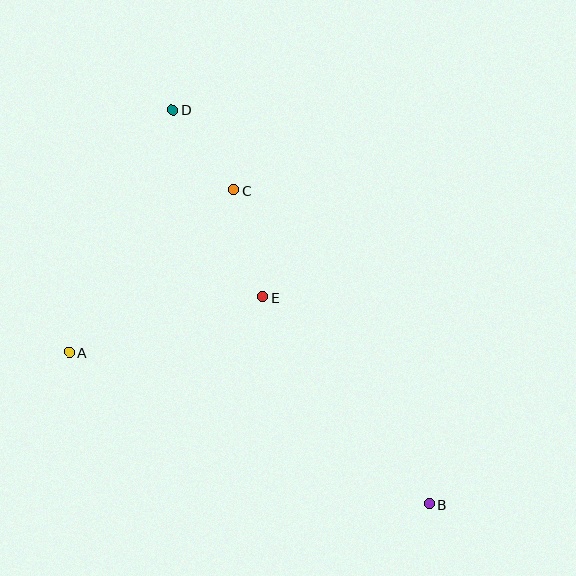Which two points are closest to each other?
Points C and D are closest to each other.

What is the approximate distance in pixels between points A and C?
The distance between A and C is approximately 231 pixels.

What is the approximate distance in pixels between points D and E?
The distance between D and E is approximately 208 pixels.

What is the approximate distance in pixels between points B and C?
The distance between B and C is approximately 370 pixels.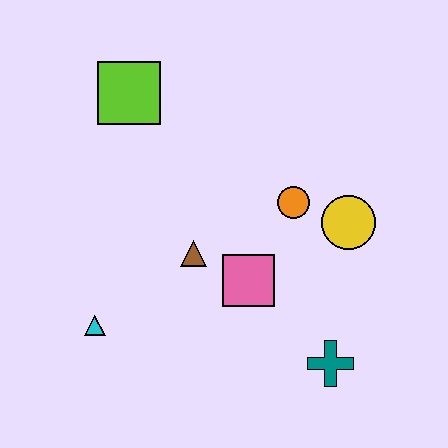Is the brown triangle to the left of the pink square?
Yes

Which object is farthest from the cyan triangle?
The yellow circle is farthest from the cyan triangle.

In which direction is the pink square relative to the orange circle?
The pink square is below the orange circle.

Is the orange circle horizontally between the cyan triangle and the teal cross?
Yes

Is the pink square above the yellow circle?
No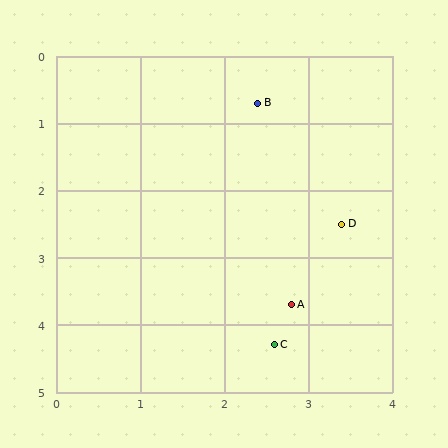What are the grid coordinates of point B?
Point B is at approximately (2.4, 0.7).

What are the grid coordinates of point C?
Point C is at approximately (2.6, 4.3).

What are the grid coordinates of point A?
Point A is at approximately (2.8, 3.7).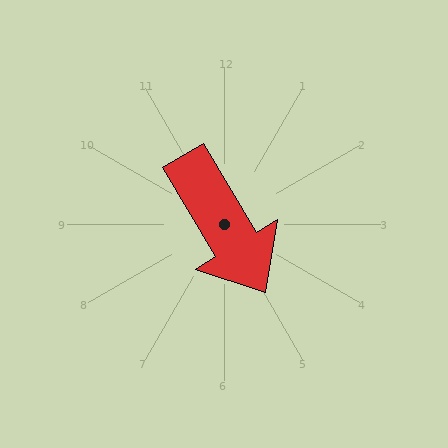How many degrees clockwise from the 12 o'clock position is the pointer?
Approximately 149 degrees.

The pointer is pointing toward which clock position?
Roughly 5 o'clock.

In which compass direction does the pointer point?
Southeast.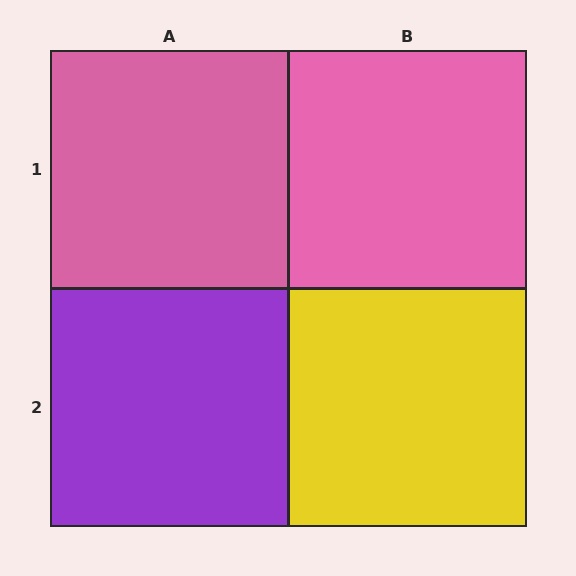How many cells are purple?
1 cell is purple.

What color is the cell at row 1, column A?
Pink.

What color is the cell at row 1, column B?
Pink.